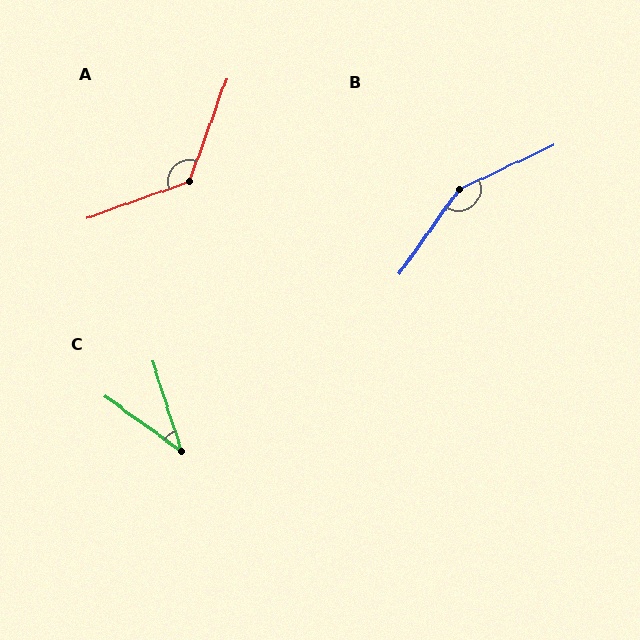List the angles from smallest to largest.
C (36°), A (130°), B (150°).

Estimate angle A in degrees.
Approximately 130 degrees.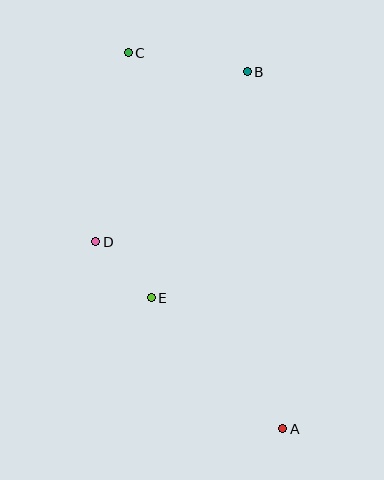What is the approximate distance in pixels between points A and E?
The distance between A and E is approximately 186 pixels.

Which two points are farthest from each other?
Points A and C are farthest from each other.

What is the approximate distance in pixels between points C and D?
The distance between C and D is approximately 192 pixels.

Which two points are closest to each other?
Points D and E are closest to each other.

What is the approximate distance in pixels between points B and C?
The distance between B and C is approximately 120 pixels.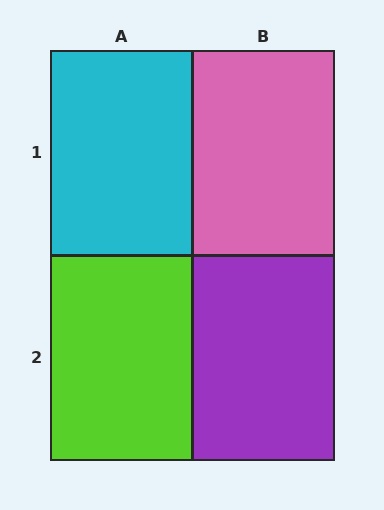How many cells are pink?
1 cell is pink.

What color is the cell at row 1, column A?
Cyan.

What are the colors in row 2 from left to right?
Lime, purple.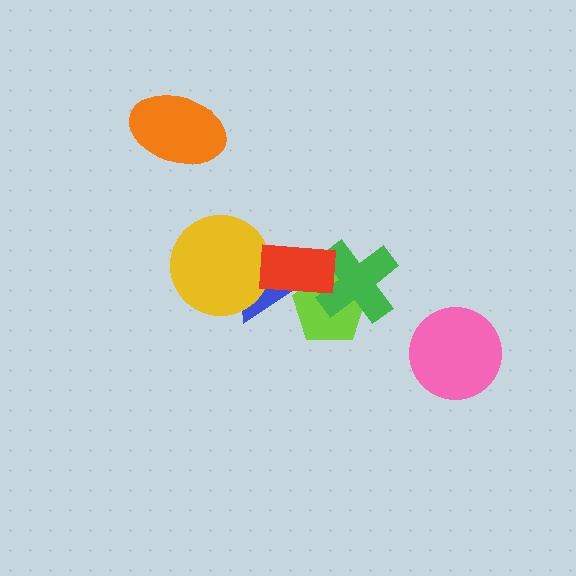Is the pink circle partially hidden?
No, no other shape covers it.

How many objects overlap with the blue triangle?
3 objects overlap with the blue triangle.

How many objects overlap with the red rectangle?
4 objects overlap with the red rectangle.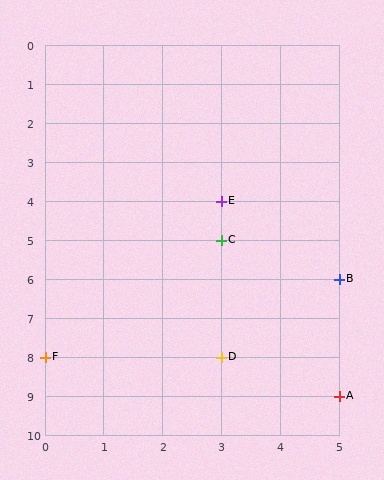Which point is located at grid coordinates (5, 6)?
Point B is at (5, 6).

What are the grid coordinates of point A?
Point A is at grid coordinates (5, 9).